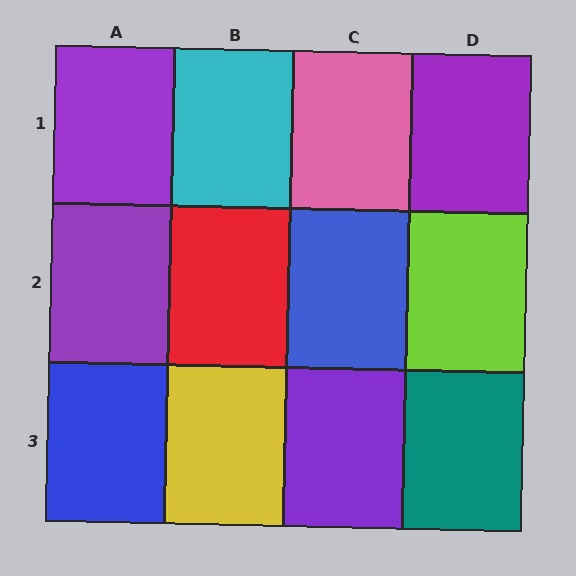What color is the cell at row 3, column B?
Yellow.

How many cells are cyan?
1 cell is cyan.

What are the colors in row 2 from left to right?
Purple, red, blue, lime.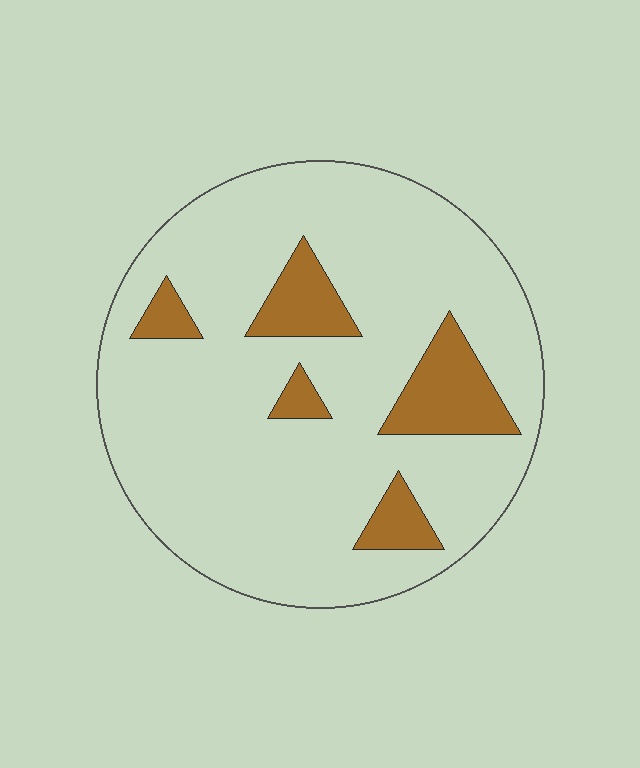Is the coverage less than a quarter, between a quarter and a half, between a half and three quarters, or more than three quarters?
Less than a quarter.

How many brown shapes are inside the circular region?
5.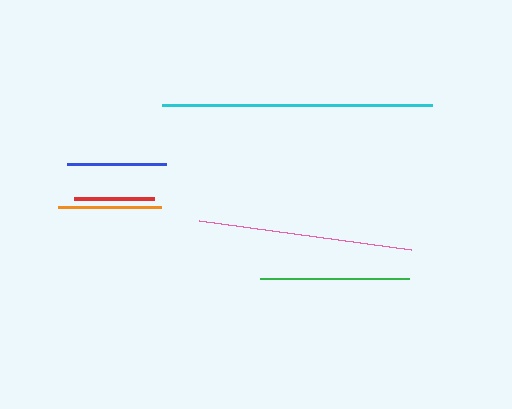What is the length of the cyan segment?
The cyan segment is approximately 270 pixels long.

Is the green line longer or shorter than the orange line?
The green line is longer than the orange line.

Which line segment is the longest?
The cyan line is the longest at approximately 270 pixels.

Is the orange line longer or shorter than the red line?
The orange line is longer than the red line.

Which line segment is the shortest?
The red line is the shortest at approximately 79 pixels.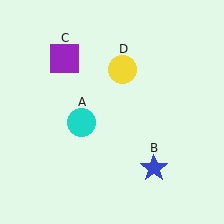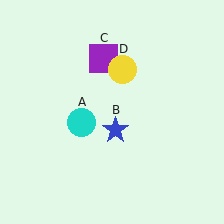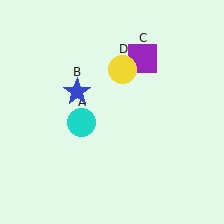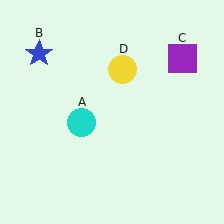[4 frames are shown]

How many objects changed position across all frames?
2 objects changed position: blue star (object B), purple square (object C).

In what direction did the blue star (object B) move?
The blue star (object B) moved up and to the left.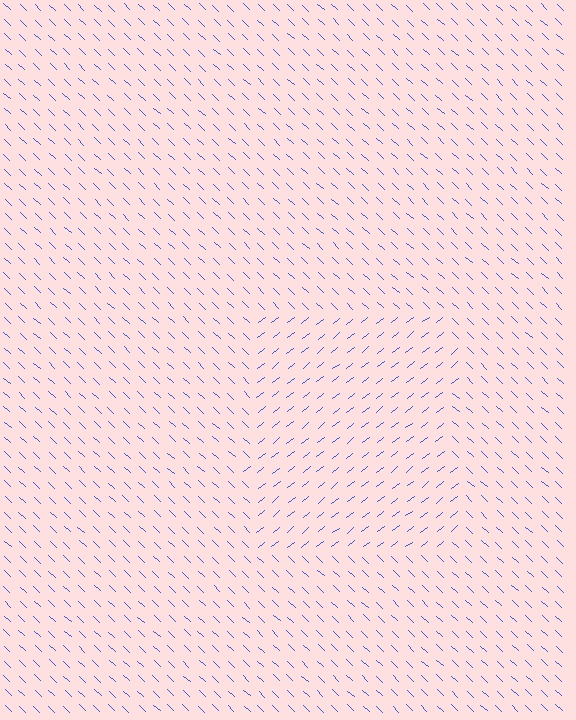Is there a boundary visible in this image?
Yes, there is a texture boundary formed by a change in line orientation.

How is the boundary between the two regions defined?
The boundary is defined purely by a change in line orientation (approximately 81 degrees difference). All lines are the same color and thickness.